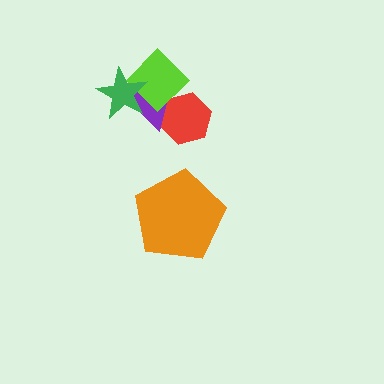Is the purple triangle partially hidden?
Yes, it is partially covered by another shape.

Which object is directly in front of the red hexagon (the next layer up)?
The purple triangle is directly in front of the red hexagon.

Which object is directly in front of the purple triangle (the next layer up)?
The lime diamond is directly in front of the purple triangle.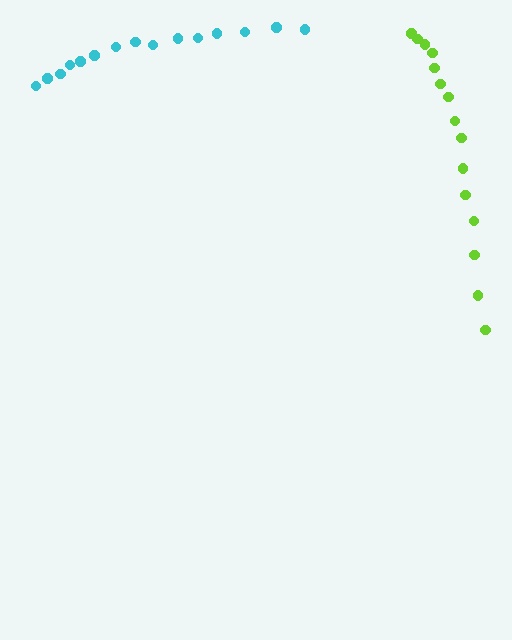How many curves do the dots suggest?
There are 2 distinct paths.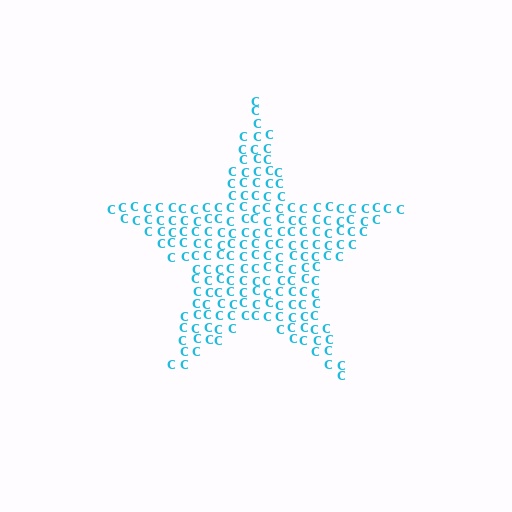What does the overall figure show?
The overall figure shows a star.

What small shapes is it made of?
It is made of small letter C's.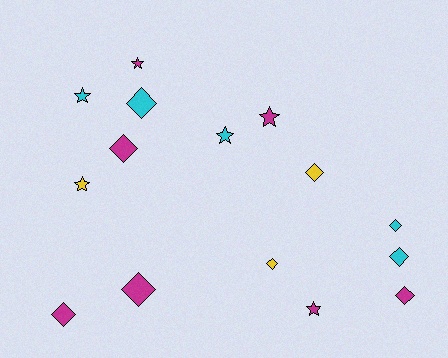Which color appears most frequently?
Magenta, with 7 objects.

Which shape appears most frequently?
Diamond, with 9 objects.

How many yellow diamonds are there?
There are 2 yellow diamonds.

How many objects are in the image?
There are 15 objects.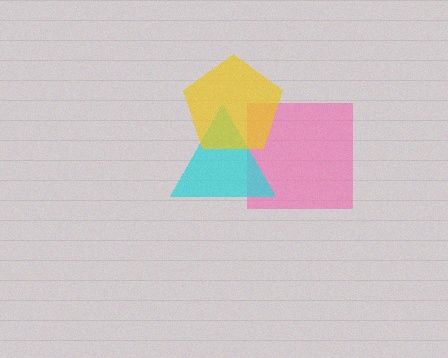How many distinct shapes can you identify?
There are 3 distinct shapes: a pink square, a cyan triangle, a yellow pentagon.